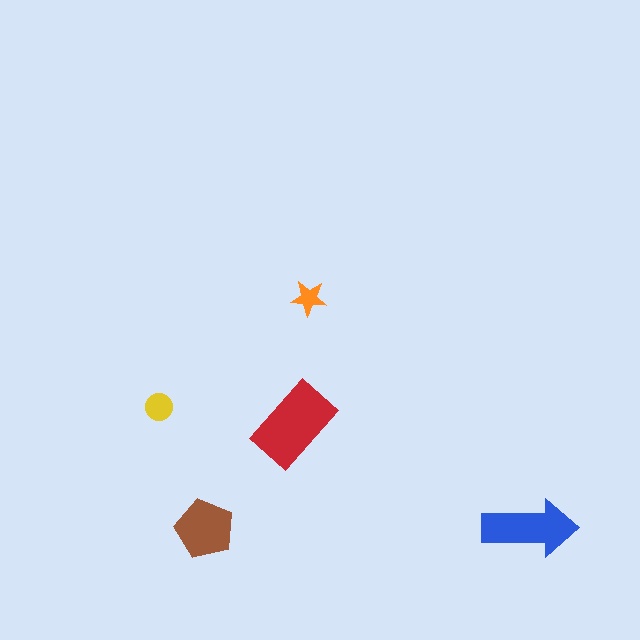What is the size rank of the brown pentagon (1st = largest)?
3rd.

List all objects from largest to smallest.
The red rectangle, the blue arrow, the brown pentagon, the yellow circle, the orange star.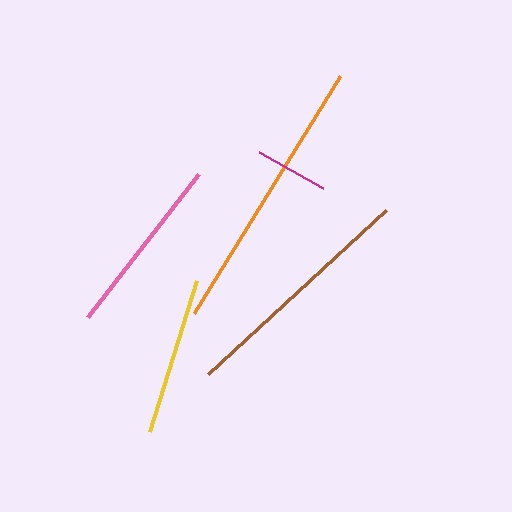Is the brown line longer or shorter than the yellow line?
The brown line is longer than the yellow line.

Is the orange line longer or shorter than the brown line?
The orange line is longer than the brown line.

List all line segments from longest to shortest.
From longest to shortest: orange, brown, pink, yellow, magenta.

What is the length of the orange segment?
The orange segment is approximately 279 pixels long.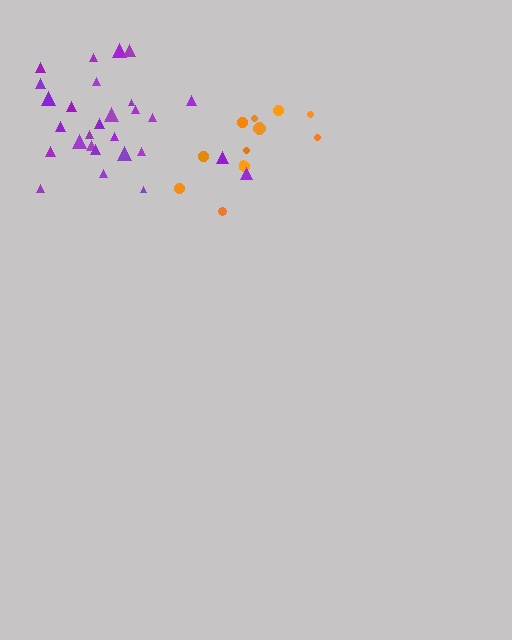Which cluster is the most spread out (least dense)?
Orange.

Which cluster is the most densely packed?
Purple.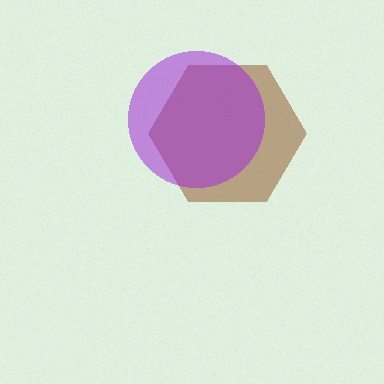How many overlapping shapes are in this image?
There are 2 overlapping shapes in the image.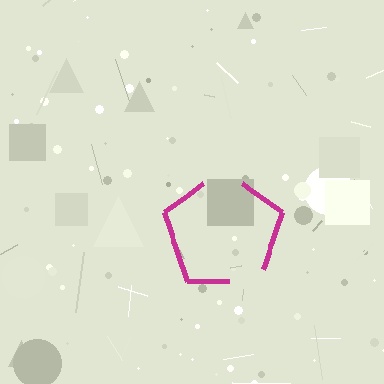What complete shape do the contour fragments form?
The contour fragments form a pentagon.